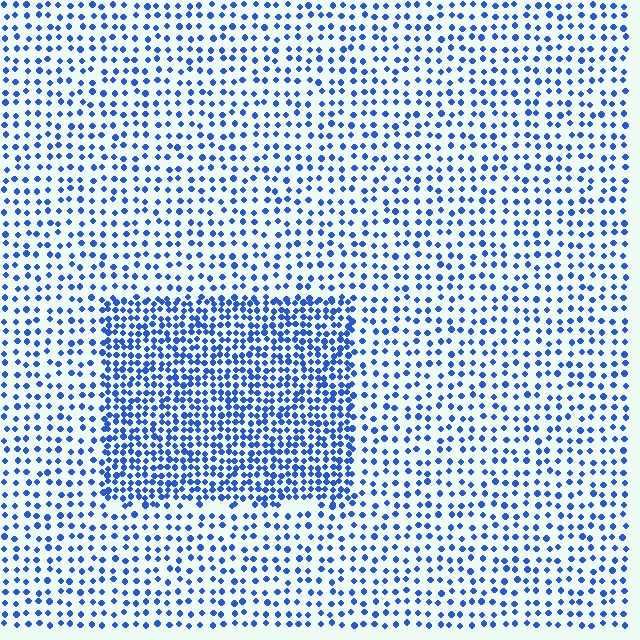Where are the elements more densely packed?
The elements are more densely packed inside the rectangle boundary.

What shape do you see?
I see a rectangle.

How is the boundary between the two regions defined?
The boundary is defined by a change in element density (approximately 2.1x ratio). All elements are the same color, size, and shape.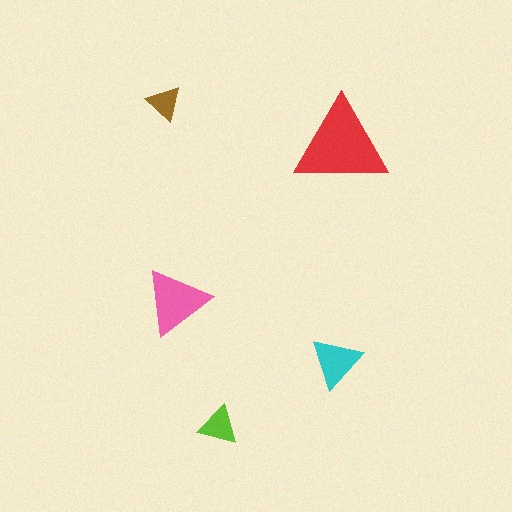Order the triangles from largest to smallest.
the red one, the pink one, the cyan one, the lime one, the brown one.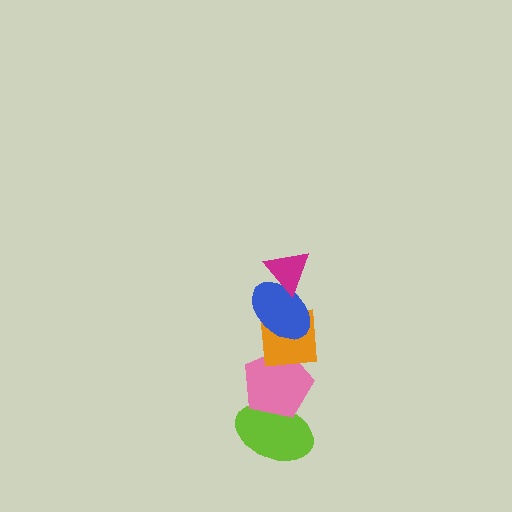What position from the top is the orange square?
The orange square is 3rd from the top.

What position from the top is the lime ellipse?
The lime ellipse is 5th from the top.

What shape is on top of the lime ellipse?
The pink pentagon is on top of the lime ellipse.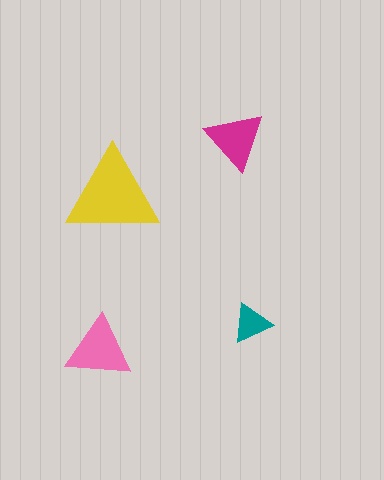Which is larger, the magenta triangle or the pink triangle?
The pink one.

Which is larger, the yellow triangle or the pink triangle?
The yellow one.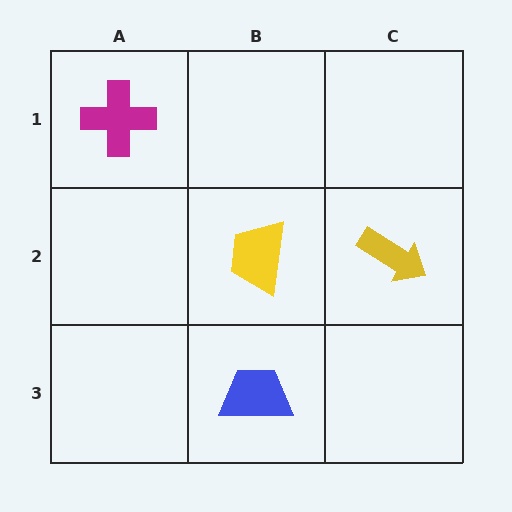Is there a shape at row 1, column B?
No, that cell is empty.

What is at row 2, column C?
A yellow arrow.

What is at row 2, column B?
A yellow trapezoid.